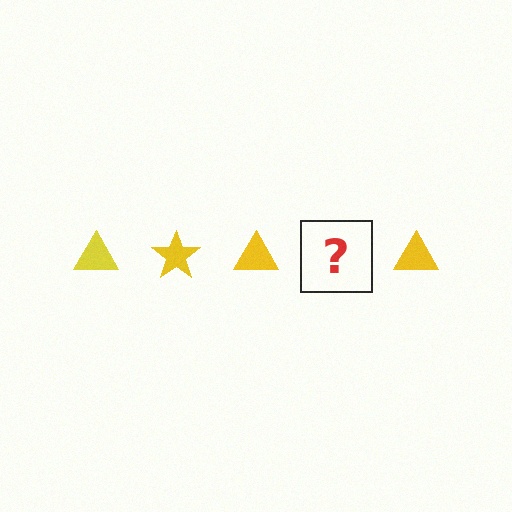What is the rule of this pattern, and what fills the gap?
The rule is that the pattern cycles through triangle, star shapes in yellow. The gap should be filled with a yellow star.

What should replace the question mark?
The question mark should be replaced with a yellow star.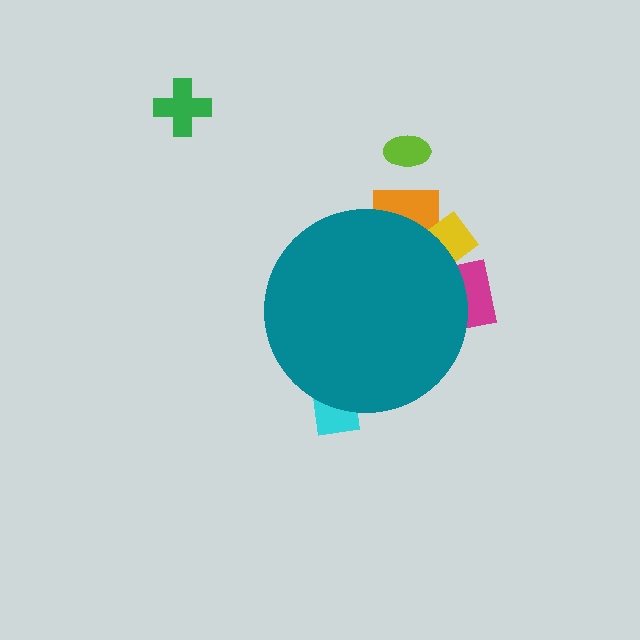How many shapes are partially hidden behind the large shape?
4 shapes are partially hidden.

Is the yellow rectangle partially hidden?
Yes, the yellow rectangle is partially hidden behind the teal circle.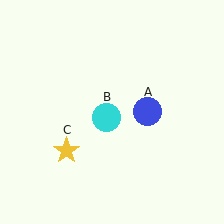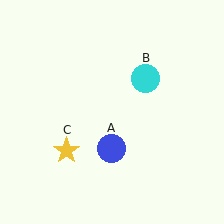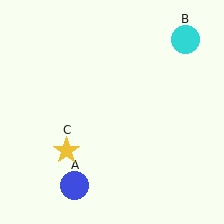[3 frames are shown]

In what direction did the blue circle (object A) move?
The blue circle (object A) moved down and to the left.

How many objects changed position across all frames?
2 objects changed position: blue circle (object A), cyan circle (object B).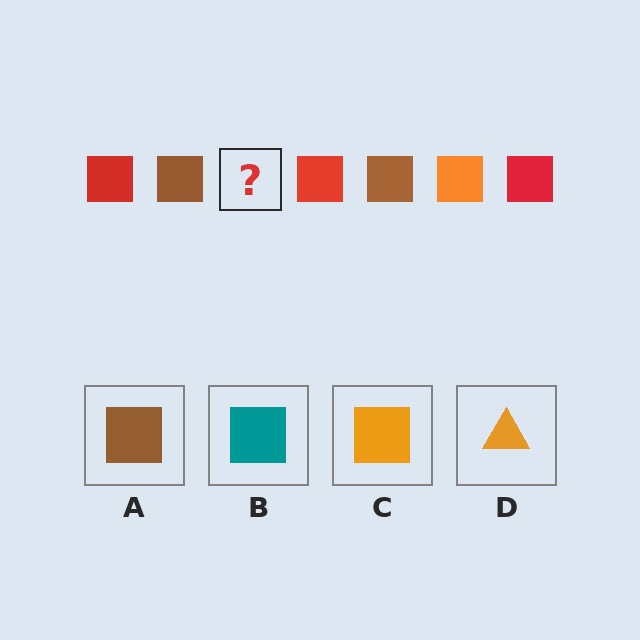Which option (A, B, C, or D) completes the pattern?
C.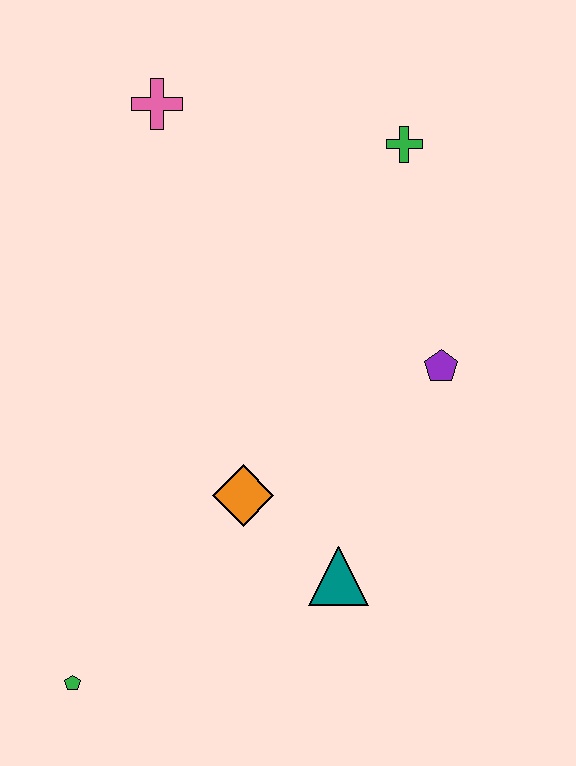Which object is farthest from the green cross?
The green pentagon is farthest from the green cross.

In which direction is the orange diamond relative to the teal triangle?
The orange diamond is to the left of the teal triangle.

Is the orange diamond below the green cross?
Yes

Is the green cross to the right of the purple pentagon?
No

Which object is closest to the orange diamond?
The teal triangle is closest to the orange diamond.